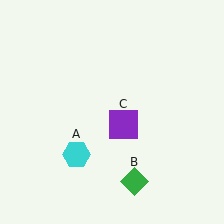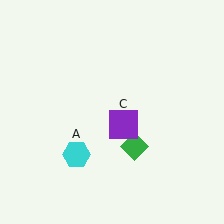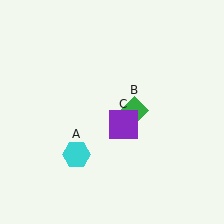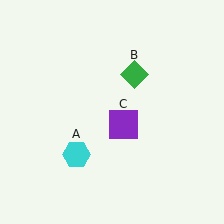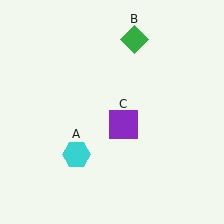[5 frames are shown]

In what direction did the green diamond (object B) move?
The green diamond (object B) moved up.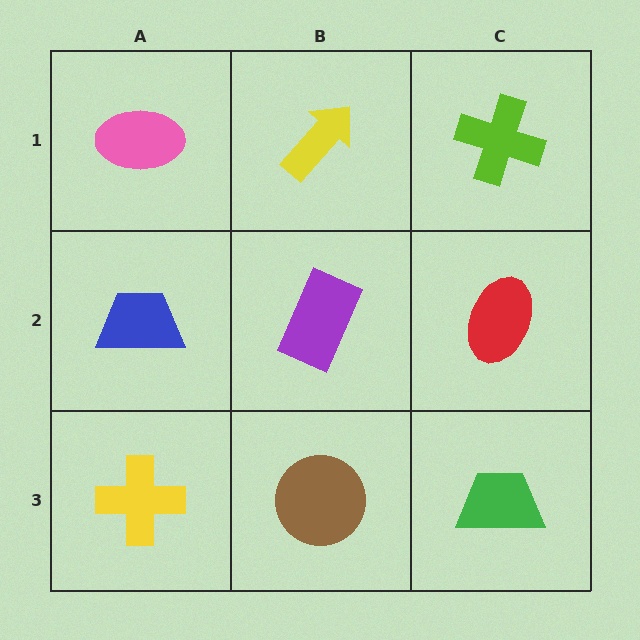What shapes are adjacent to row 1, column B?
A purple rectangle (row 2, column B), a pink ellipse (row 1, column A), a lime cross (row 1, column C).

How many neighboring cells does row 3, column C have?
2.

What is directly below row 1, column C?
A red ellipse.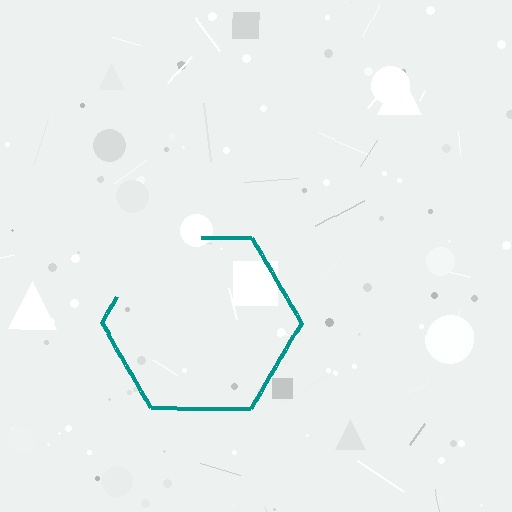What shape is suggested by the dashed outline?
The dashed outline suggests a hexagon.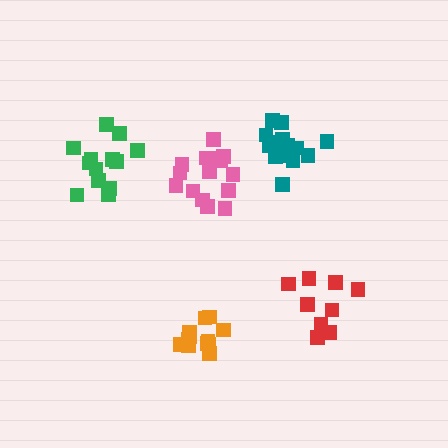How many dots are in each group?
Group 1: 12 dots, Group 2: 9 dots, Group 3: 13 dots, Group 4: 15 dots, Group 5: 15 dots (64 total).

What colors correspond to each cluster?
The clusters are colored: orange, red, green, teal, pink.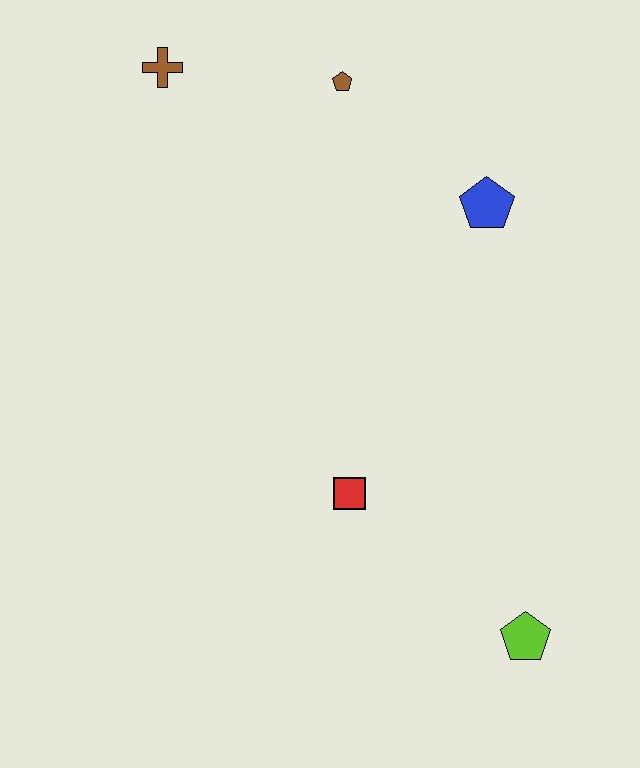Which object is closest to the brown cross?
The brown pentagon is closest to the brown cross.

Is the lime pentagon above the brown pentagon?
No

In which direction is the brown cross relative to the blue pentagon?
The brown cross is to the left of the blue pentagon.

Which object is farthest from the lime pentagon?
The brown cross is farthest from the lime pentagon.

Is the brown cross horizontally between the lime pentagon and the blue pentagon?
No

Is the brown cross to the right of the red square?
No